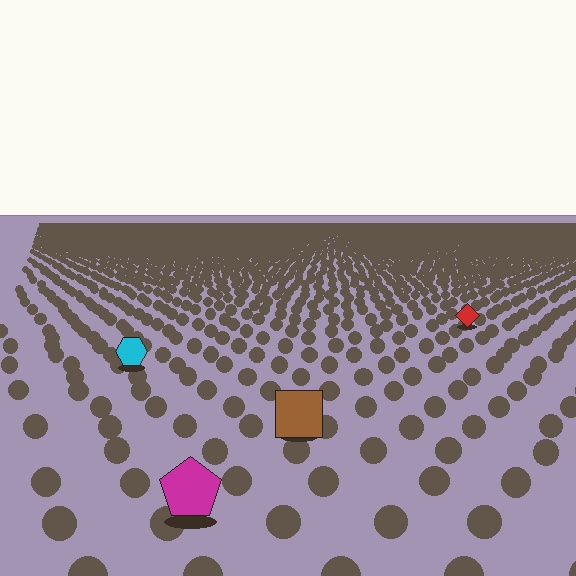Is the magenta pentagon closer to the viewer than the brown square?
Yes. The magenta pentagon is closer — you can tell from the texture gradient: the ground texture is coarser near it.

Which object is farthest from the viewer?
The red diamond is farthest from the viewer. It appears smaller and the ground texture around it is denser.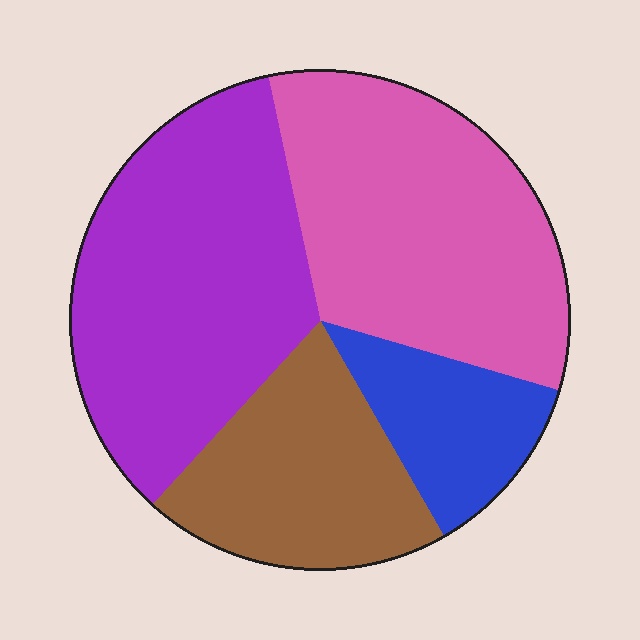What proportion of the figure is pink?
Pink covers roughly 35% of the figure.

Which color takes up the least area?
Blue, at roughly 10%.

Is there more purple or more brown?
Purple.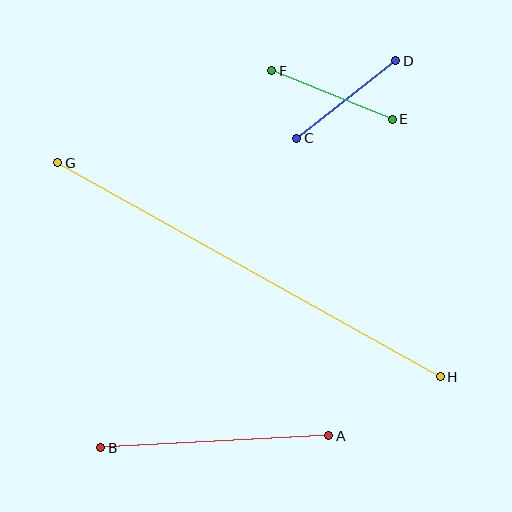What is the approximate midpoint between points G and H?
The midpoint is at approximately (249, 270) pixels.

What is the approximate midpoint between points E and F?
The midpoint is at approximately (332, 95) pixels.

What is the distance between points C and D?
The distance is approximately 126 pixels.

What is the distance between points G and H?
The distance is approximately 438 pixels.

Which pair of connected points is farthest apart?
Points G and H are farthest apart.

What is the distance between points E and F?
The distance is approximately 130 pixels.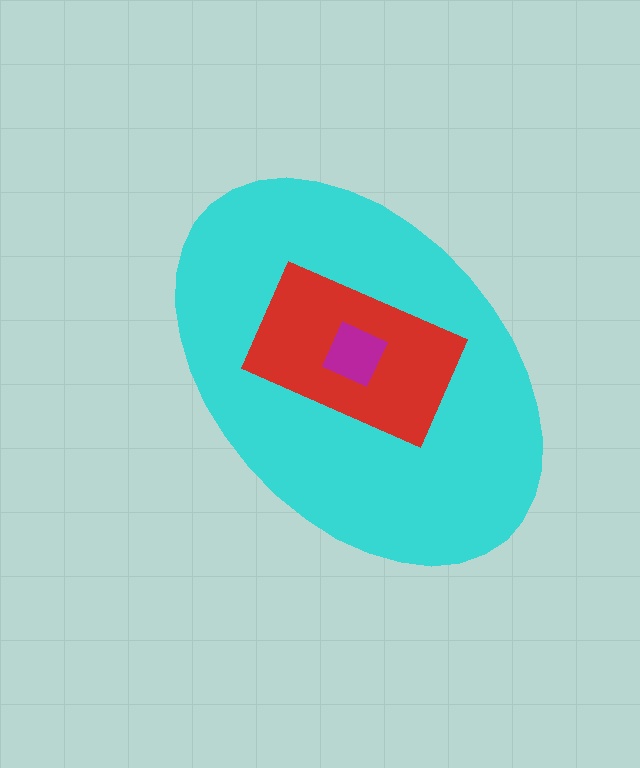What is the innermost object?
The magenta square.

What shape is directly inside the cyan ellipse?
The red rectangle.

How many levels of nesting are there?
3.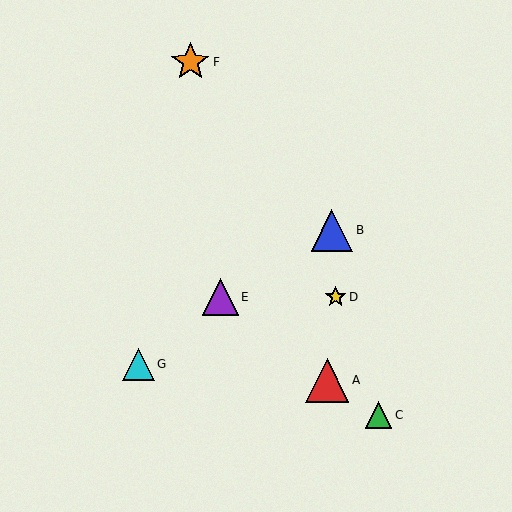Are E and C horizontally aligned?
No, E is at y≈297 and C is at y≈415.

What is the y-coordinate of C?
Object C is at y≈415.